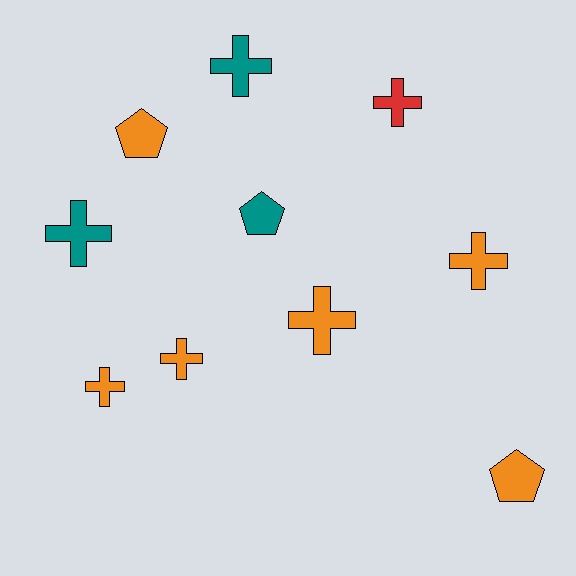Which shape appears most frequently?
Cross, with 7 objects.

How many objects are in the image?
There are 10 objects.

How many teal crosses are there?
There are 2 teal crosses.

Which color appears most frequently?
Orange, with 6 objects.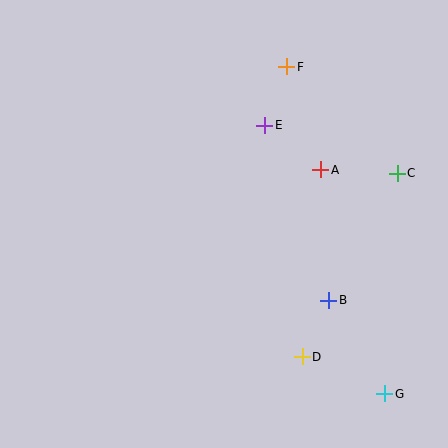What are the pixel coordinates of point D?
Point D is at (302, 357).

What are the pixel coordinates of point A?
Point A is at (321, 170).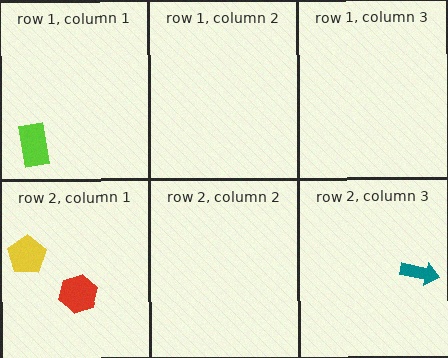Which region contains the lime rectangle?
The row 1, column 1 region.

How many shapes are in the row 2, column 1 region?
2.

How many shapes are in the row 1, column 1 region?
1.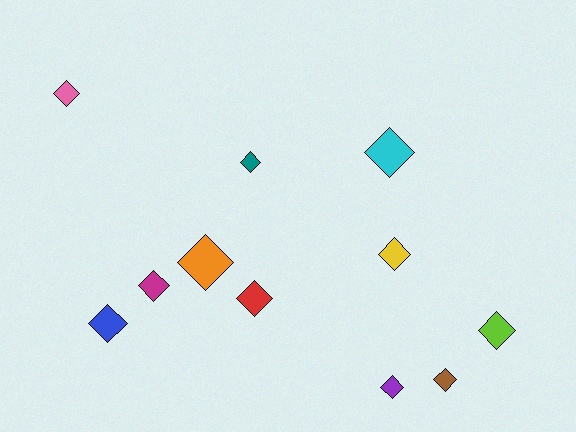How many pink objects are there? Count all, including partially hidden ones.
There is 1 pink object.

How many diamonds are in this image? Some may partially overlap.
There are 11 diamonds.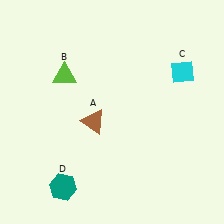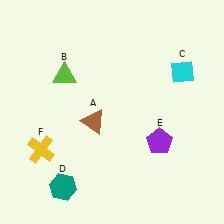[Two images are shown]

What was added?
A purple pentagon (E), a yellow cross (F) were added in Image 2.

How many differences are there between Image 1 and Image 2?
There are 2 differences between the two images.